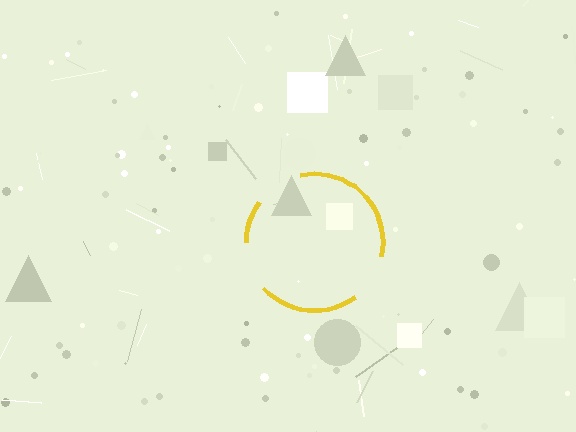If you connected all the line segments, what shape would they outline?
They would outline a circle.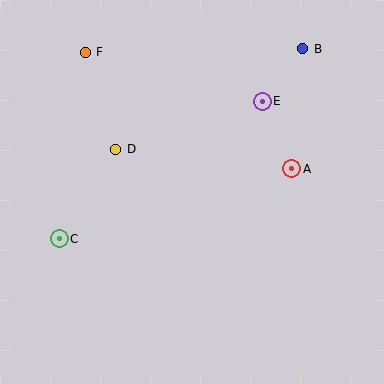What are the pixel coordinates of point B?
Point B is at (303, 49).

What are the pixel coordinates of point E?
Point E is at (262, 101).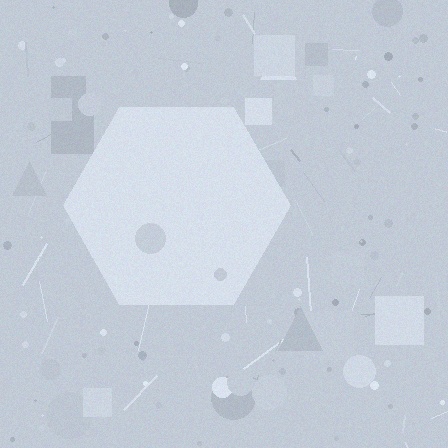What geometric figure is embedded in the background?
A hexagon is embedded in the background.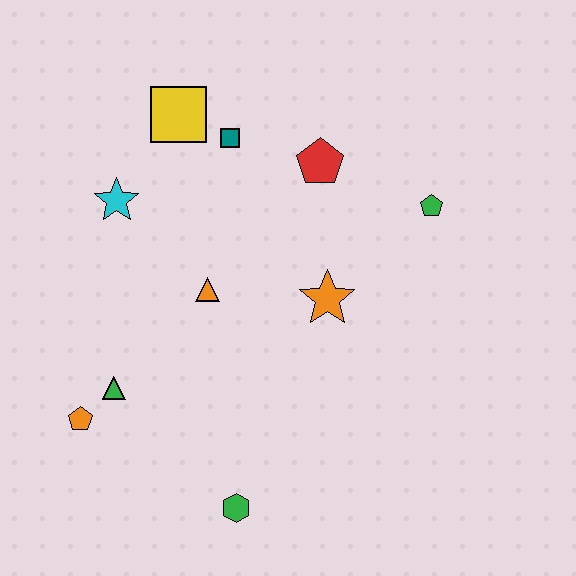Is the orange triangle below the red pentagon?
Yes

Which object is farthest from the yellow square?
The green hexagon is farthest from the yellow square.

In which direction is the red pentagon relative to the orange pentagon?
The red pentagon is above the orange pentagon.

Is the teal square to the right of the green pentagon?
No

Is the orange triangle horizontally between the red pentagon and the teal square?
No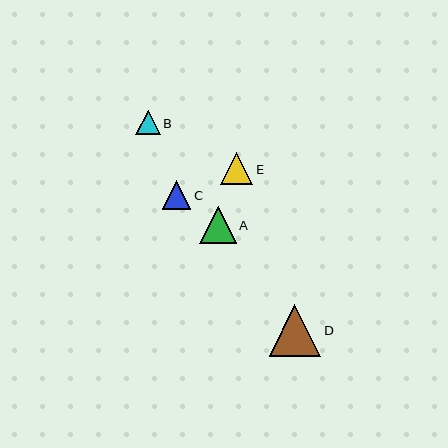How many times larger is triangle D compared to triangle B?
Triangle D is approximately 2.1 times the size of triangle B.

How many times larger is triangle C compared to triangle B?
Triangle C is approximately 1.2 times the size of triangle B.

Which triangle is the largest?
Triangle D is the largest with a size of approximately 52 pixels.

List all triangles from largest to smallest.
From largest to smallest: D, A, E, C, B.